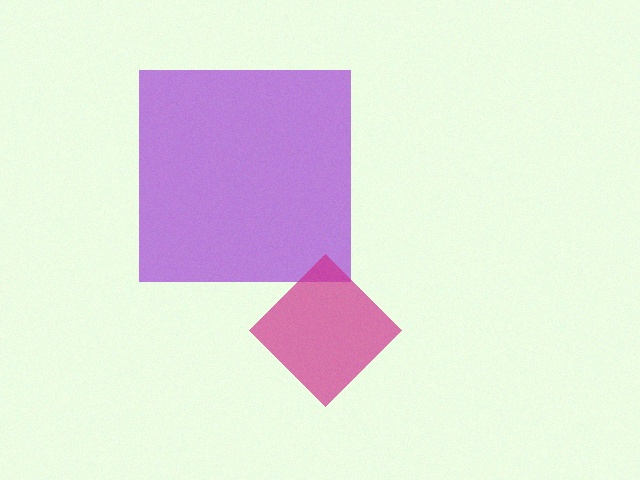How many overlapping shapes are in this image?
There are 2 overlapping shapes in the image.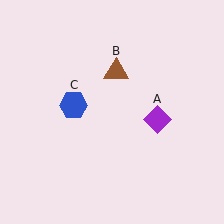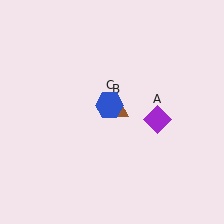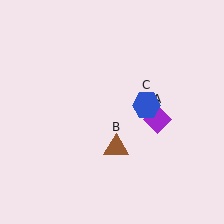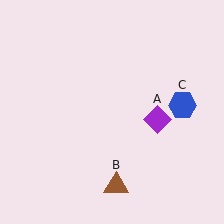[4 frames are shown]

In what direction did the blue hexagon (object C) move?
The blue hexagon (object C) moved right.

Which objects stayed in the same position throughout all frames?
Purple diamond (object A) remained stationary.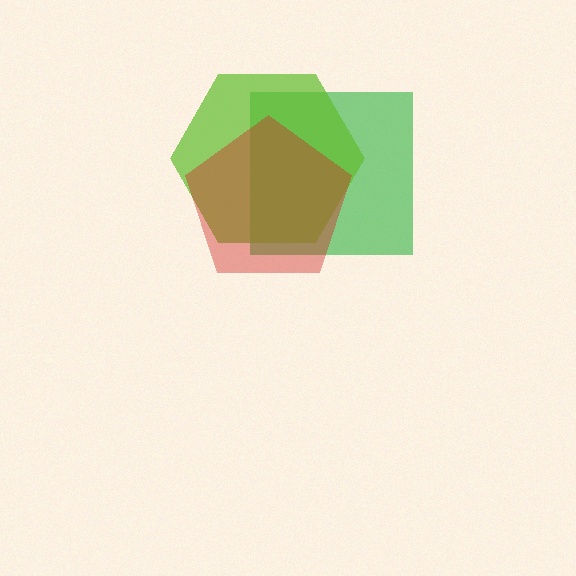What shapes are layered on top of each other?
The layered shapes are: a green square, a lime hexagon, a red pentagon.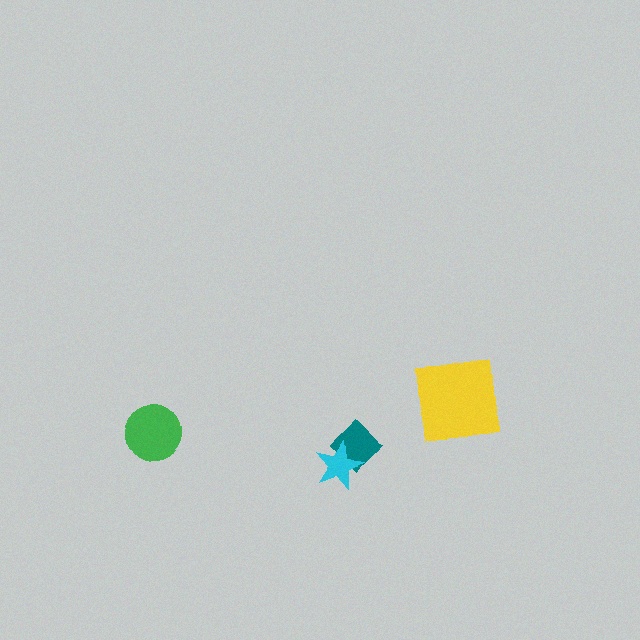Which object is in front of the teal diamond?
The cyan star is in front of the teal diamond.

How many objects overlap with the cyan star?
1 object overlaps with the cyan star.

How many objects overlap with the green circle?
0 objects overlap with the green circle.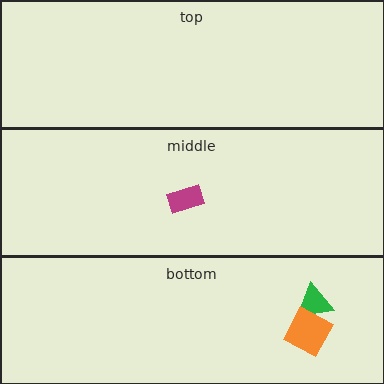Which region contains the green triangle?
The bottom region.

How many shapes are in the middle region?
1.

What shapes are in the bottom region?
The green triangle, the orange square.